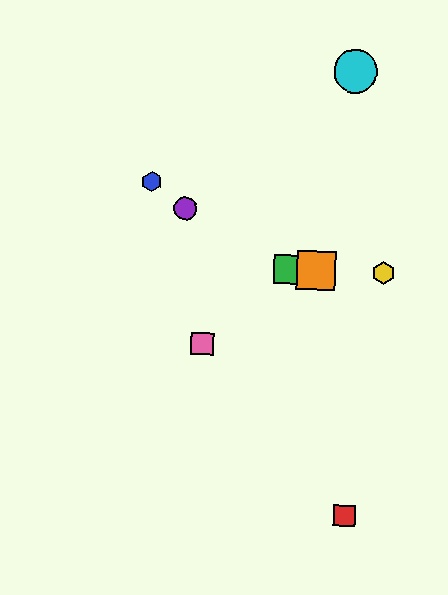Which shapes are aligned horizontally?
The green square, the yellow hexagon, the orange square are aligned horizontally.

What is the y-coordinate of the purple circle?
The purple circle is at y≈208.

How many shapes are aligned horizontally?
3 shapes (the green square, the yellow hexagon, the orange square) are aligned horizontally.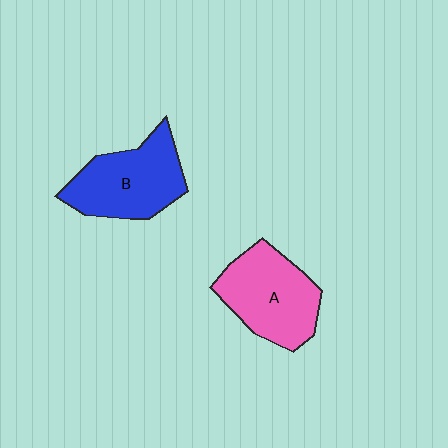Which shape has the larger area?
Shape B (blue).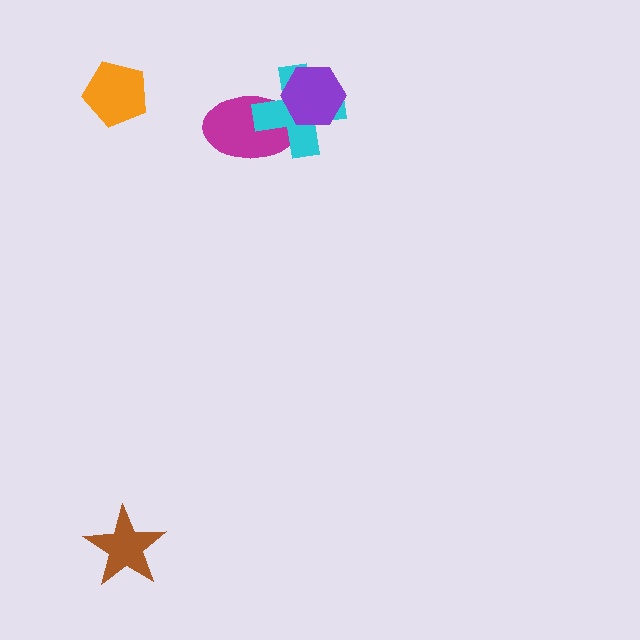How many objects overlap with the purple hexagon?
2 objects overlap with the purple hexagon.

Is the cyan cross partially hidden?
Yes, it is partially covered by another shape.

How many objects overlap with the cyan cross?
2 objects overlap with the cyan cross.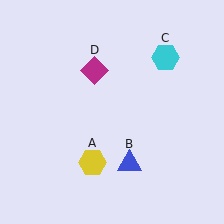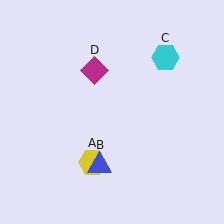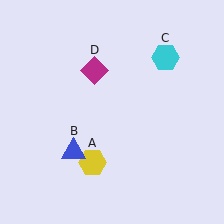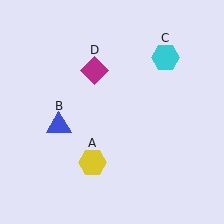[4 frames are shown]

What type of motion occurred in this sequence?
The blue triangle (object B) rotated clockwise around the center of the scene.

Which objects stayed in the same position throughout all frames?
Yellow hexagon (object A) and cyan hexagon (object C) and magenta diamond (object D) remained stationary.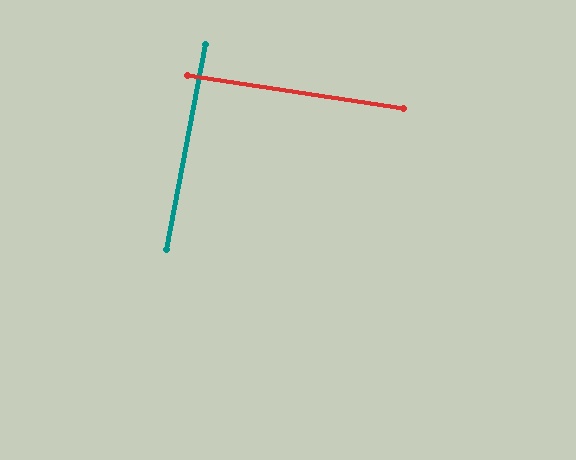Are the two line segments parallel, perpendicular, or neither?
Perpendicular — they meet at approximately 88°.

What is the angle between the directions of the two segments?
Approximately 88 degrees.